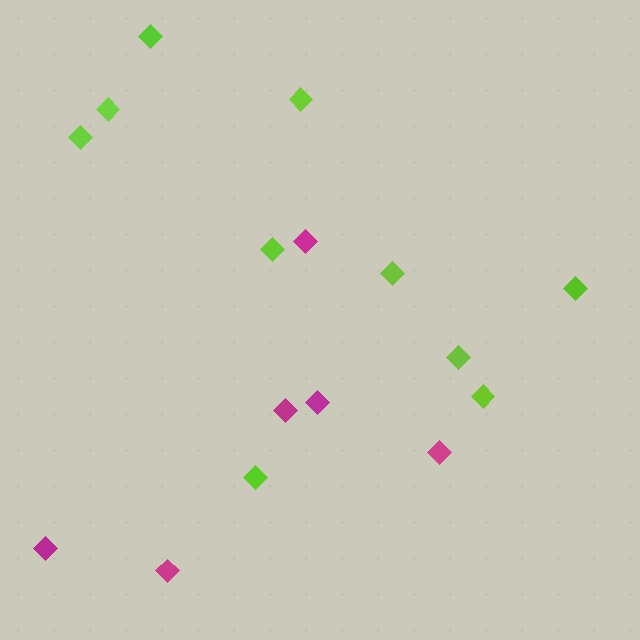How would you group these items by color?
There are 2 groups: one group of lime diamonds (10) and one group of magenta diamonds (6).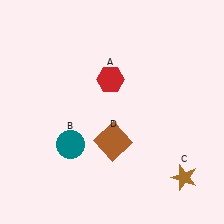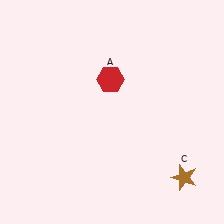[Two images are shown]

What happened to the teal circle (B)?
The teal circle (B) was removed in Image 2. It was in the bottom-left area of Image 1.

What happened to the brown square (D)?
The brown square (D) was removed in Image 2. It was in the bottom-right area of Image 1.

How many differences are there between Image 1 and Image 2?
There are 2 differences between the two images.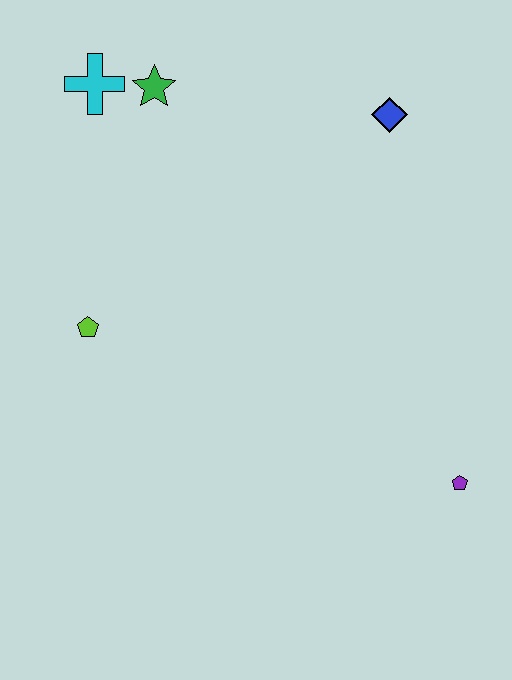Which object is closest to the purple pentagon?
The blue diamond is closest to the purple pentagon.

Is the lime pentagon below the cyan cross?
Yes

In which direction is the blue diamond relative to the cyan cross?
The blue diamond is to the right of the cyan cross.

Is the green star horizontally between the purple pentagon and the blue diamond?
No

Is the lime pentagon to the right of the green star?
No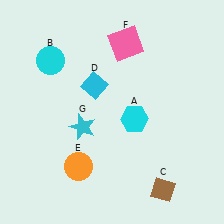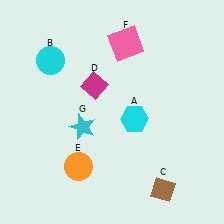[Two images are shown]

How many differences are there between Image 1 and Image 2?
There is 1 difference between the two images.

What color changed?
The diamond (D) changed from cyan in Image 1 to magenta in Image 2.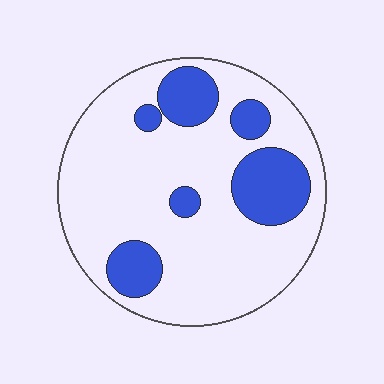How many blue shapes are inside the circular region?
6.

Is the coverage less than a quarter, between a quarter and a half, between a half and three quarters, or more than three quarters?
Less than a quarter.